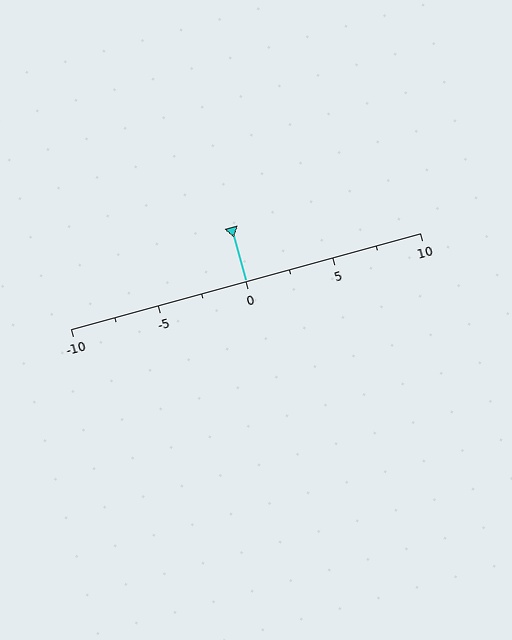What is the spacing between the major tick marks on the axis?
The major ticks are spaced 5 apart.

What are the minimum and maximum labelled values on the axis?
The axis runs from -10 to 10.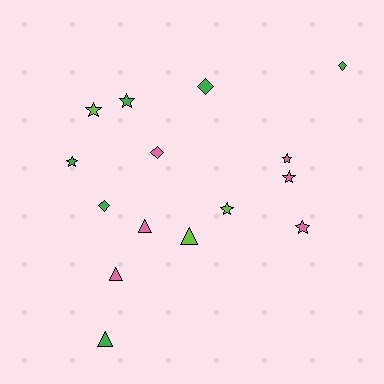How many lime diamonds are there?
There are no lime diamonds.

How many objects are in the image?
There are 15 objects.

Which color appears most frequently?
Pink, with 6 objects.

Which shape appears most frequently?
Star, with 7 objects.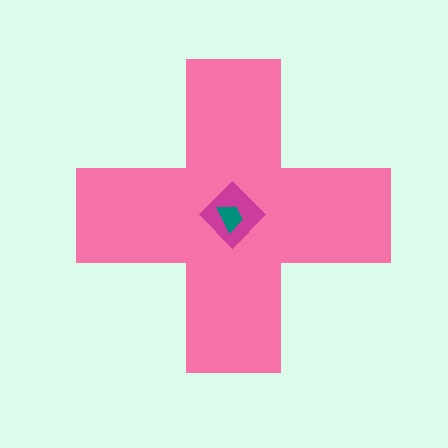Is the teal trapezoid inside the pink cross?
Yes.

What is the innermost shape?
The teal trapezoid.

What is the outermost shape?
The pink cross.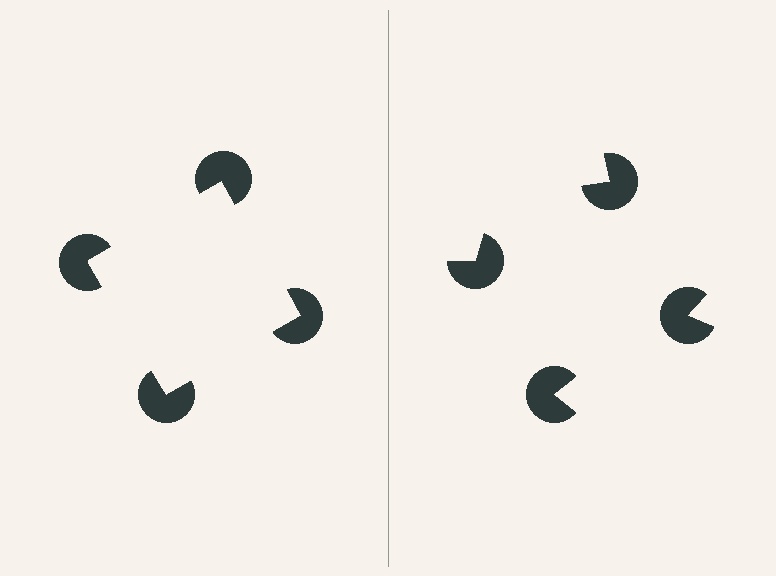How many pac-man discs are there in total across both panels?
8 — 4 on each side.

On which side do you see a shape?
An illusory square appears on the left side. On the right side the wedge cuts are rotated, so no coherent shape forms.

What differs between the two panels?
The pac-man discs are positioned identically on both sides; only the wedge orientations differ. On the left they align to a square; on the right they are misaligned.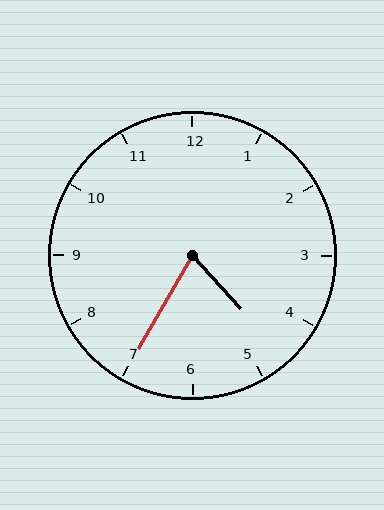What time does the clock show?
4:35.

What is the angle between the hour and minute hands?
Approximately 72 degrees.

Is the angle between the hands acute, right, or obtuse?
It is acute.